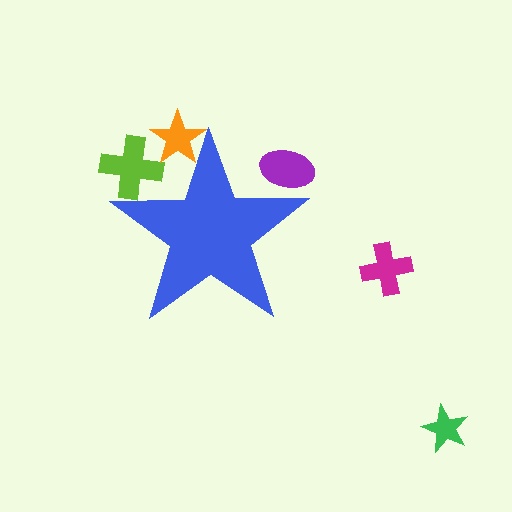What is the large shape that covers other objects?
A blue star.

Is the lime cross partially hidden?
Yes, the lime cross is partially hidden behind the blue star.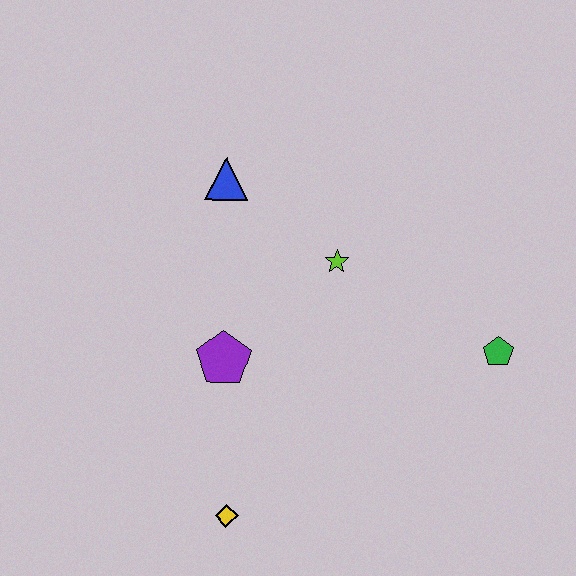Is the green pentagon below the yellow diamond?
No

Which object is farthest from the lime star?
The yellow diamond is farthest from the lime star.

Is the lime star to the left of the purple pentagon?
No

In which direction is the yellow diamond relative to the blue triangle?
The yellow diamond is below the blue triangle.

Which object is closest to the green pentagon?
The lime star is closest to the green pentagon.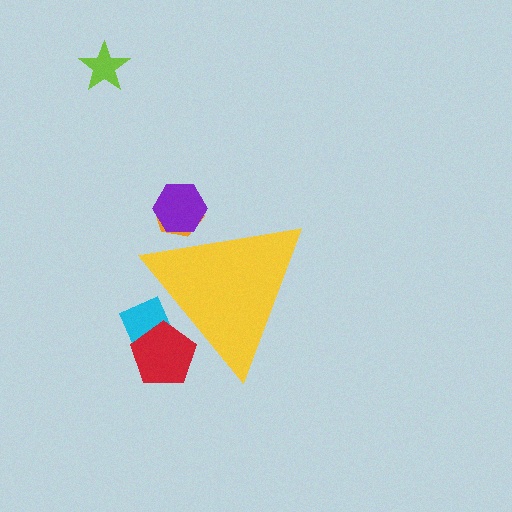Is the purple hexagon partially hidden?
Yes, the purple hexagon is partially hidden behind the yellow triangle.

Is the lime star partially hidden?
No, the lime star is fully visible.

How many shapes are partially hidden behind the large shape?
4 shapes are partially hidden.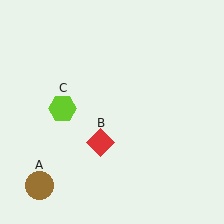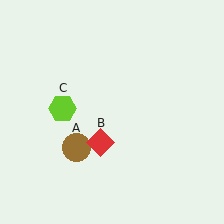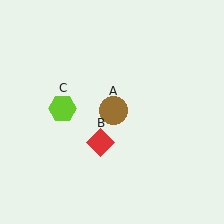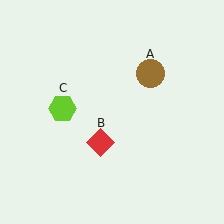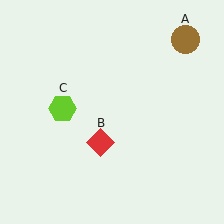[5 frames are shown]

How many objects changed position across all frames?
1 object changed position: brown circle (object A).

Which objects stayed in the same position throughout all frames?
Red diamond (object B) and lime hexagon (object C) remained stationary.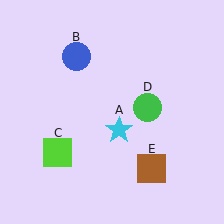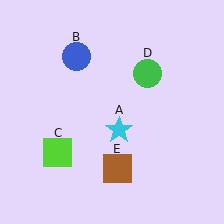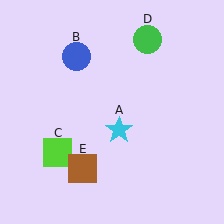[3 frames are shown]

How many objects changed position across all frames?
2 objects changed position: green circle (object D), brown square (object E).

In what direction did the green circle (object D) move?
The green circle (object D) moved up.